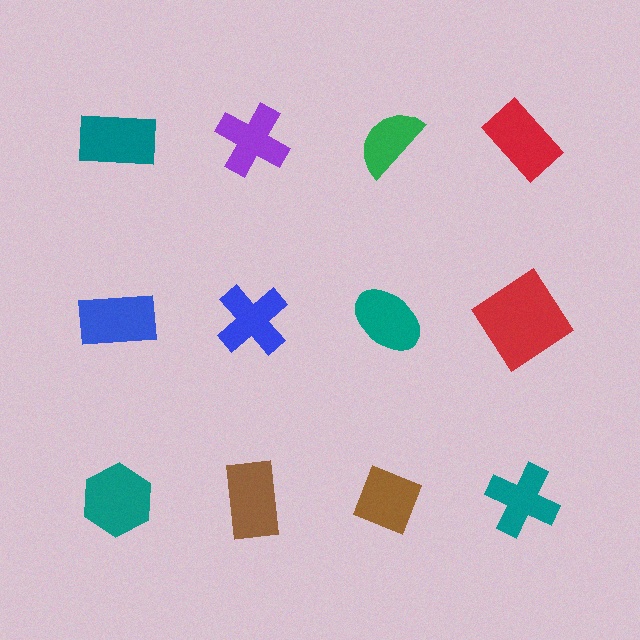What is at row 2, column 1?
A blue rectangle.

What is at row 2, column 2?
A blue cross.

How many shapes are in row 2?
4 shapes.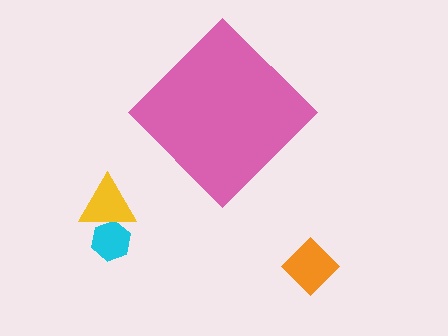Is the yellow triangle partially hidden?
No, the yellow triangle is fully visible.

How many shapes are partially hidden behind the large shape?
0 shapes are partially hidden.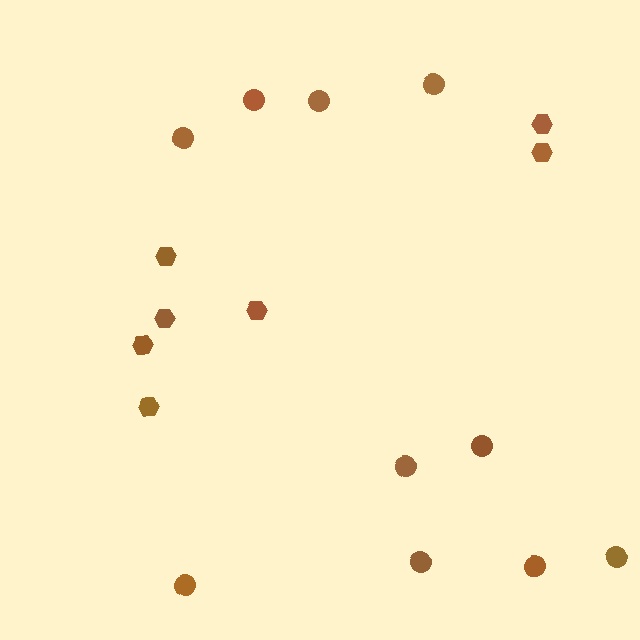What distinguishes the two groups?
There are 2 groups: one group of circles (10) and one group of hexagons (7).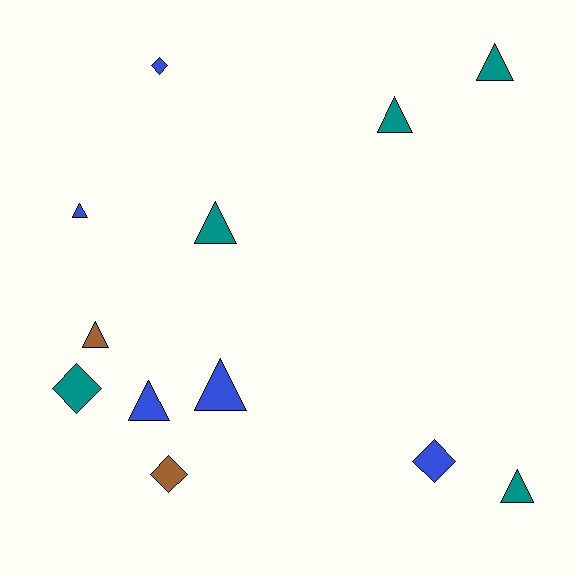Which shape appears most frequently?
Triangle, with 8 objects.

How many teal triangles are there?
There are 4 teal triangles.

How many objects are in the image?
There are 12 objects.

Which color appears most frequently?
Blue, with 5 objects.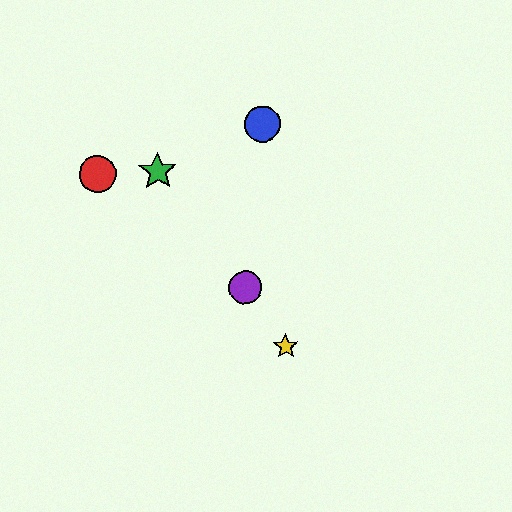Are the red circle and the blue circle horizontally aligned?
No, the red circle is at y≈174 and the blue circle is at y≈124.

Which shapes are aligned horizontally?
The red circle, the green star are aligned horizontally.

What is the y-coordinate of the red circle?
The red circle is at y≈174.